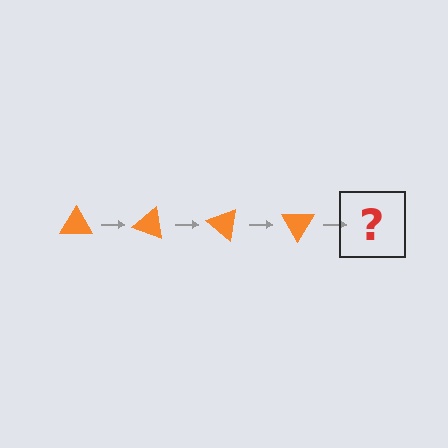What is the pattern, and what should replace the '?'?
The pattern is that the triangle rotates 20 degrees each step. The '?' should be an orange triangle rotated 80 degrees.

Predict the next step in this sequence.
The next step is an orange triangle rotated 80 degrees.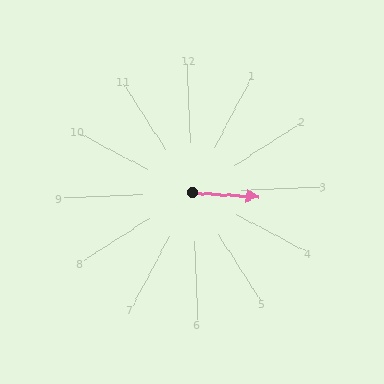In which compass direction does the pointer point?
East.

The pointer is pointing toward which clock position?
Roughly 3 o'clock.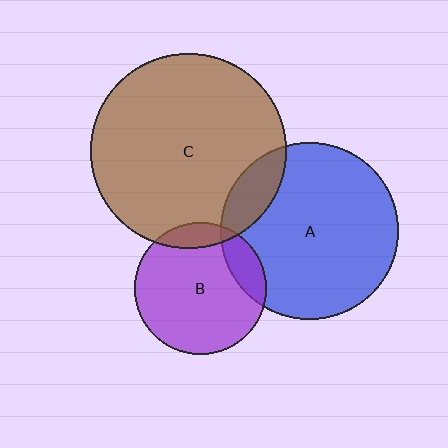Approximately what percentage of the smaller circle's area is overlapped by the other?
Approximately 15%.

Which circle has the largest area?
Circle C (brown).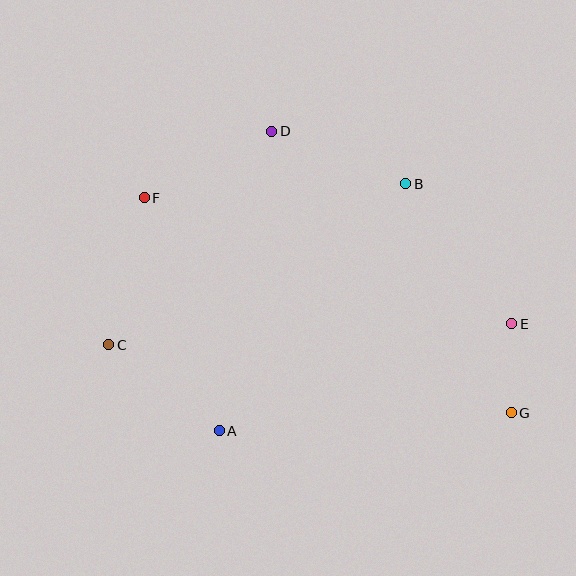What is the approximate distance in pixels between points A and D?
The distance between A and D is approximately 304 pixels.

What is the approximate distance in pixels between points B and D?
The distance between B and D is approximately 144 pixels.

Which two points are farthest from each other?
Points F and G are farthest from each other.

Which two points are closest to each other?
Points E and G are closest to each other.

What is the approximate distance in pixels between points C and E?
The distance between C and E is approximately 404 pixels.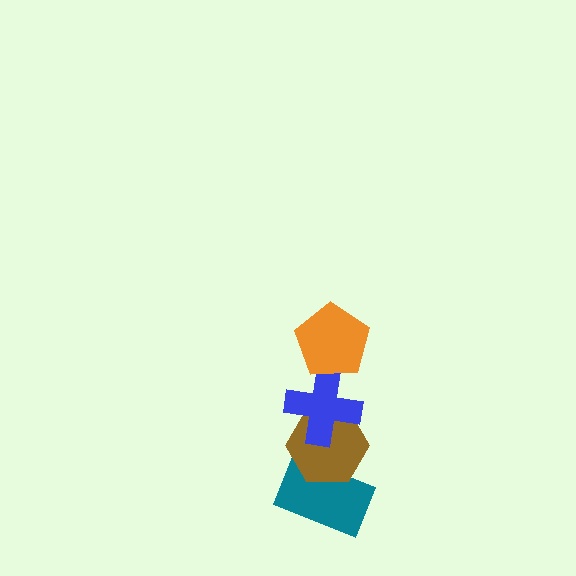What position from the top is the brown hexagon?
The brown hexagon is 3rd from the top.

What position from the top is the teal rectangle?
The teal rectangle is 4th from the top.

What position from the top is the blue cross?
The blue cross is 2nd from the top.